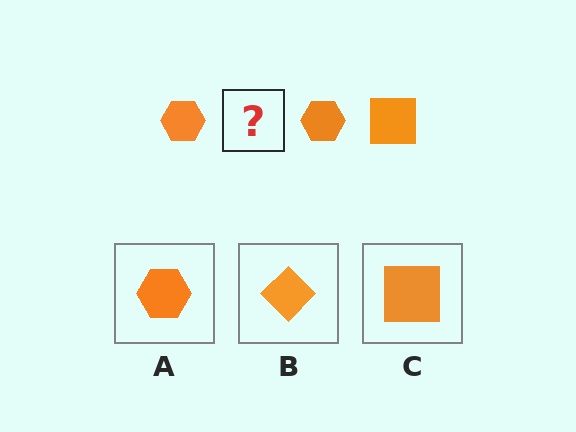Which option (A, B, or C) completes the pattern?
C.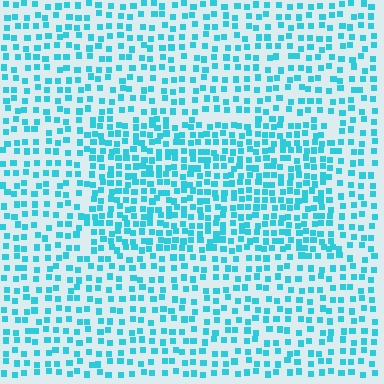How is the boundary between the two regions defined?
The boundary is defined by a change in element density (approximately 1.7x ratio). All elements are the same color, size, and shape.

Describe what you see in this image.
The image contains small cyan elements arranged at two different densities. A rectangle-shaped region is visible where the elements are more densely packed than the surrounding area.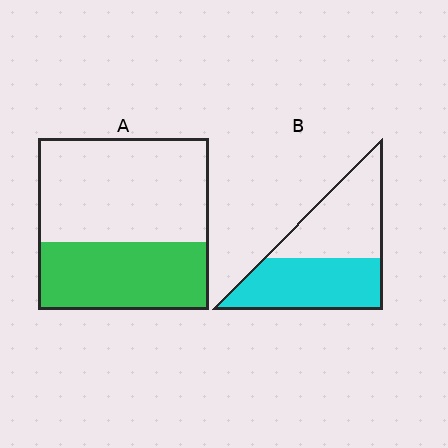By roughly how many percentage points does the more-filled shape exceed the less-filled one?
By roughly 10 percentage points (B over A).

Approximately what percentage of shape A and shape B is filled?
A is approximately 40% and B is approximately 50%.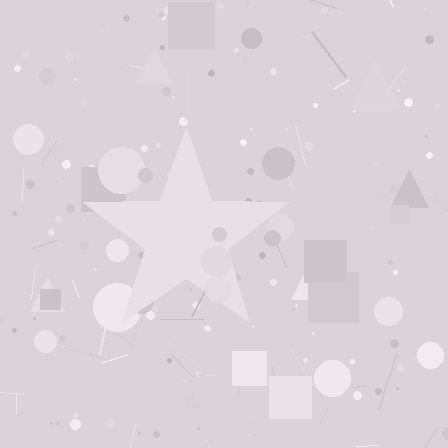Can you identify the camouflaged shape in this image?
The camouflaged shape is a star.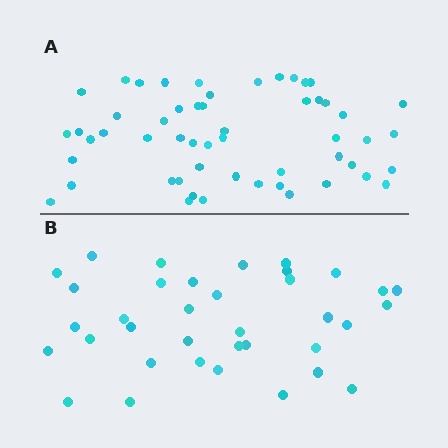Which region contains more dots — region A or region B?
Region A (the top region) has more dots.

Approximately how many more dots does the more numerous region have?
Region A has approximately 20 more dots than region B.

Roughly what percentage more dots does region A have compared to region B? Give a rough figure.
About 50% more.